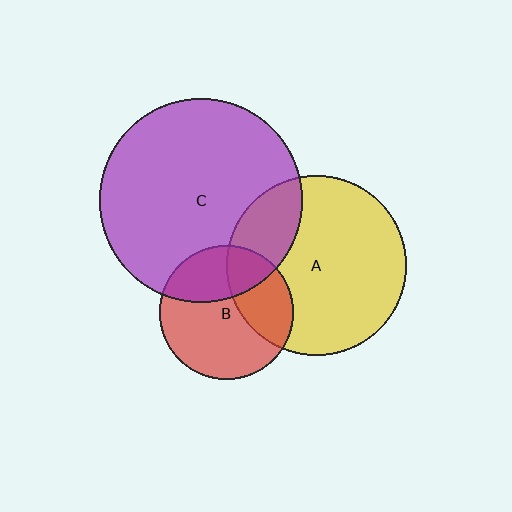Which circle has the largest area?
Circle C (purple).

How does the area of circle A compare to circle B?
Approximately 1.8 times.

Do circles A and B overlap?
Yes.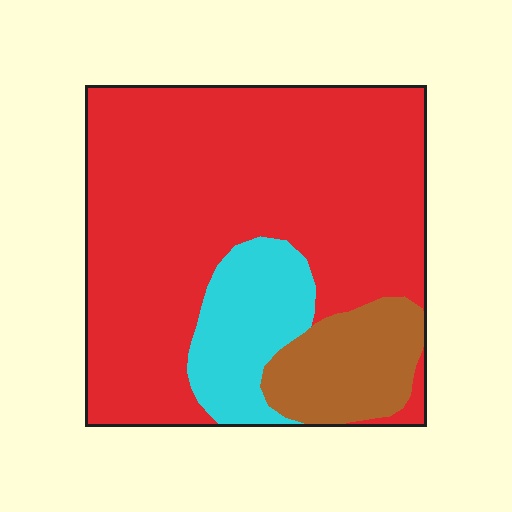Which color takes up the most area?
Red, at roughly 70%.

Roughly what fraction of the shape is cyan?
Cyan covers around 15% of the shape.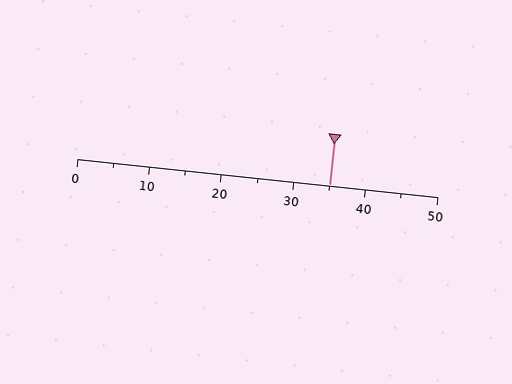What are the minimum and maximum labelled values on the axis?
The axis runs from 0 to 50.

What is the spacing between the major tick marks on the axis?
The major ticks are spaced 10 apart.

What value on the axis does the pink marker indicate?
The marker indicates approximately 35.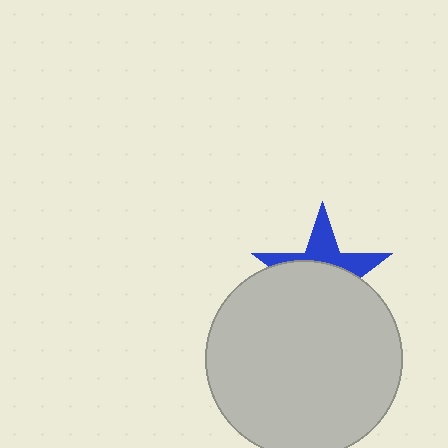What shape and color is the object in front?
The object in front is a light gray circle.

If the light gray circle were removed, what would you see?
You would see the complete blue star.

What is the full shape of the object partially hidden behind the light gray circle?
The partially hidden object is a blue star.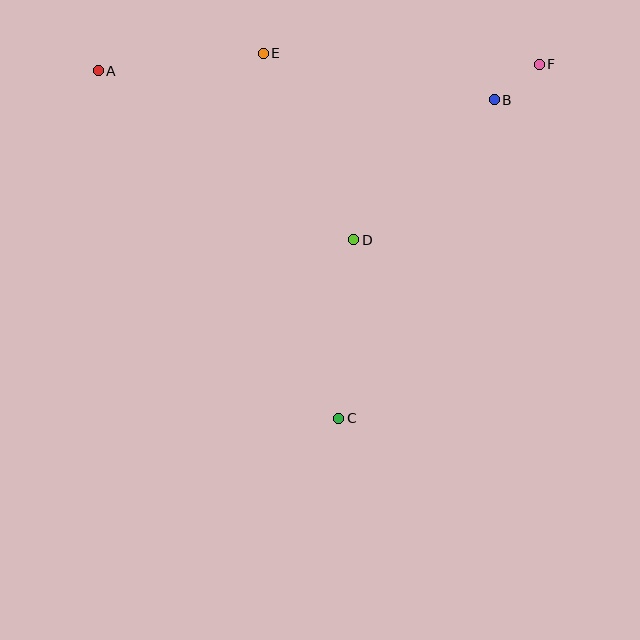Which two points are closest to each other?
Points B and F are closest to each other.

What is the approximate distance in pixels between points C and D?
The distance between C and D is approximately 179 pixels.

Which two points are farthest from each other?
Points A and F are farthest from each other.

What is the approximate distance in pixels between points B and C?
The distance between B and C is approximately 355 pixels.